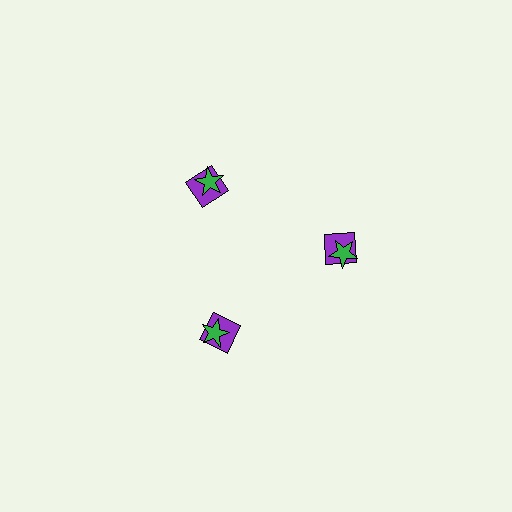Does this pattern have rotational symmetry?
Yes, this pattern has 3-fold rotational symmetry. It looks the same after rotating 120 degrees around the center.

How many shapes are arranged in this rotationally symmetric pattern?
There are 6 shapes, arranged in 3 groups of 2.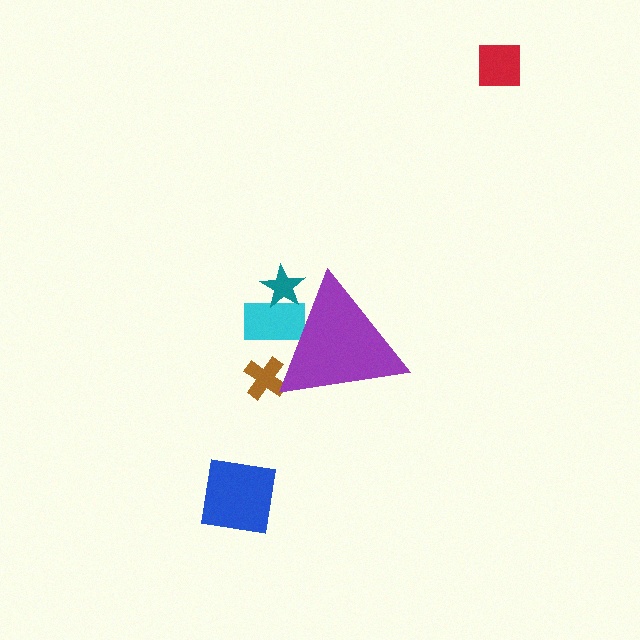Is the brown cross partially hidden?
Yes, the brown cross is partially hidden behind the purple triangle.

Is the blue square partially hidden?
No, the blue square is fully visible.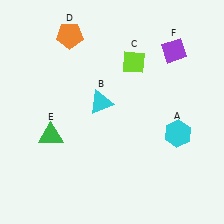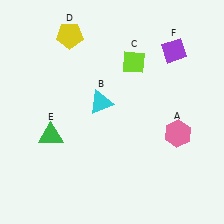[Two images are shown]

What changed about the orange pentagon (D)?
In Image 1, D is orange. In Image 2, it changed to yellow.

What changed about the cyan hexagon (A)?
In Image 1, A is cyan. In Image 2, it changed to pink.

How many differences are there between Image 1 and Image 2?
There are 2 differences between the two images.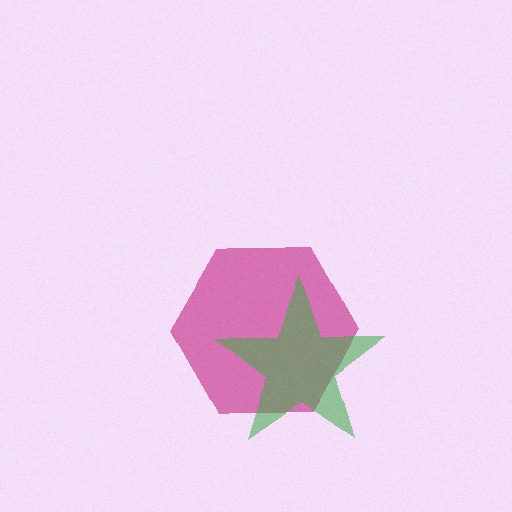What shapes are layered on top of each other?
The layered shapes are: a magenta hexagon, a green star.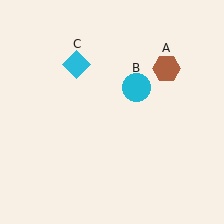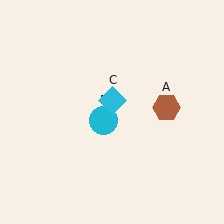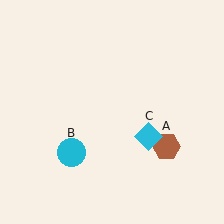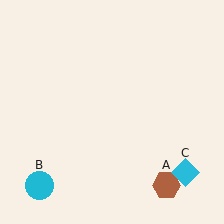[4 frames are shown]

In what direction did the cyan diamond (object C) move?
The cyan diamond (object C) moved down and to the right.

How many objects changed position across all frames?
3 objects changed position: brown hexagon (object A), cyan circle (object B), cyan diamond (object C).